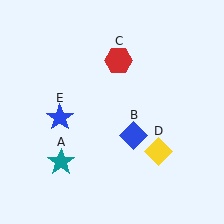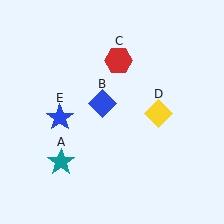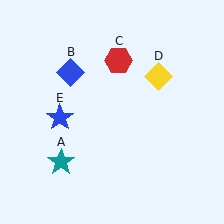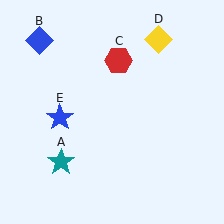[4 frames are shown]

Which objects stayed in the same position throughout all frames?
Teal star (object A) and red hexagon (object C) and blue star (object E) remained stationary.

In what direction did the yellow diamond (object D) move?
The yellow diamond (object D) moved up.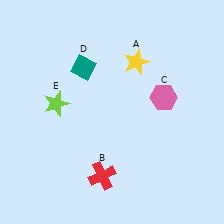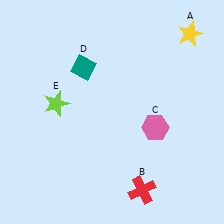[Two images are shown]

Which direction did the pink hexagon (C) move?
The pink hexagon (C) moved down.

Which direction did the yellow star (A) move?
The yellow star (A) moved right.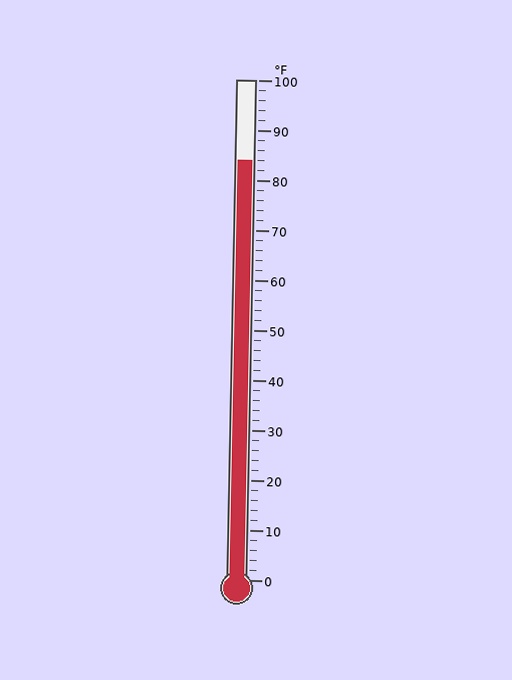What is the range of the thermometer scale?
The thermometer scale ranges from 0°F to 100°F.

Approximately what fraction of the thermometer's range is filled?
The thermometer is filled to approximately 85% of its range.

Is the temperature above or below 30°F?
The temperature is above 30°F.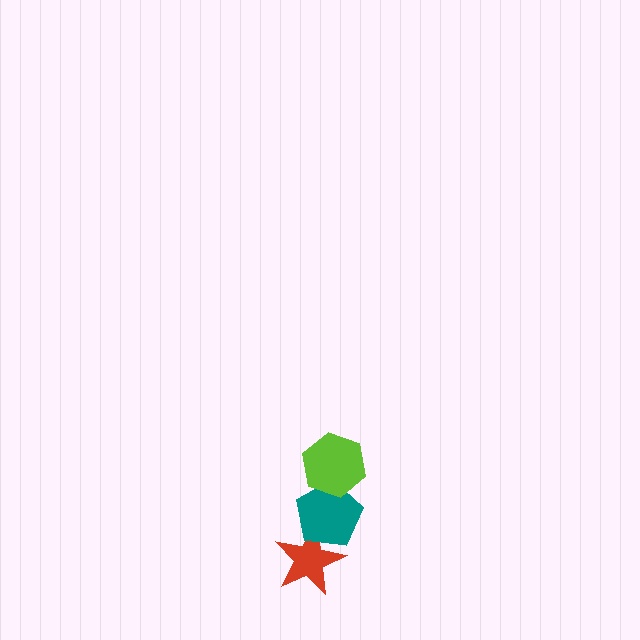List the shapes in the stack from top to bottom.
From top to bottom: the lime hexagon, the teal pentagon, the red star.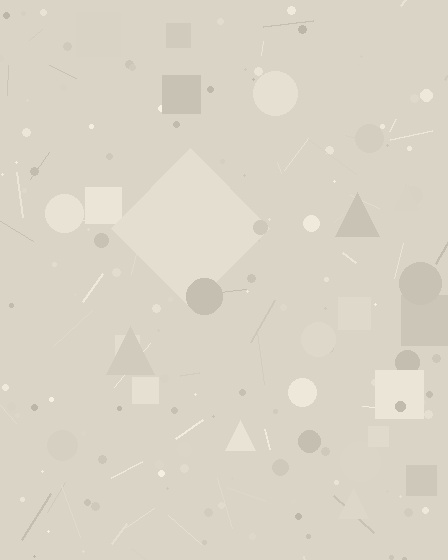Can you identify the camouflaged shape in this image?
The camouflaged shape is a diamond.